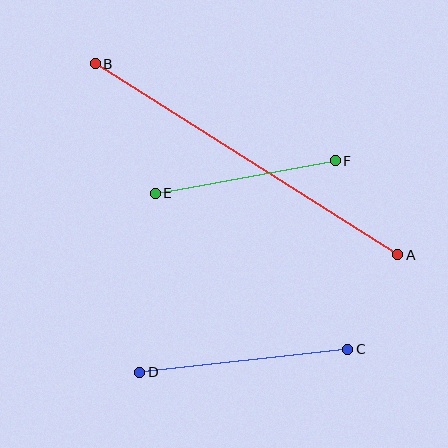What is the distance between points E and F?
The distance is approximately 183 pixels.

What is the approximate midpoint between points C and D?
The midpoint is at approximately (244, 361) pixels.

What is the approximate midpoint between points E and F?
The midpoint is at approximately (245, 177) pixels.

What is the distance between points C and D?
The distance is approximately 210 pixels.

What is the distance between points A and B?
The distance is approximately 358 pixels.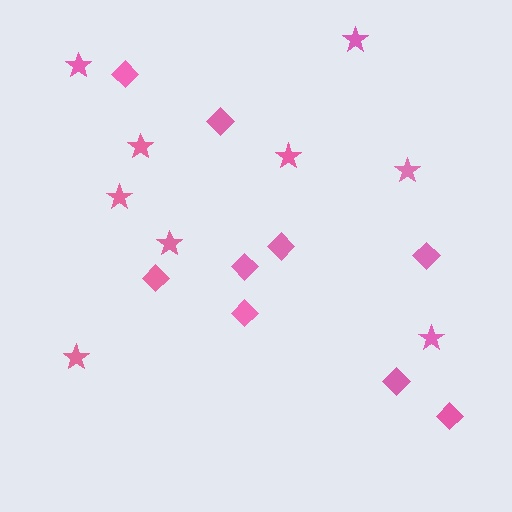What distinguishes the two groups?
There are 2 groups: one group of stars (9) and one group of diamonds (9).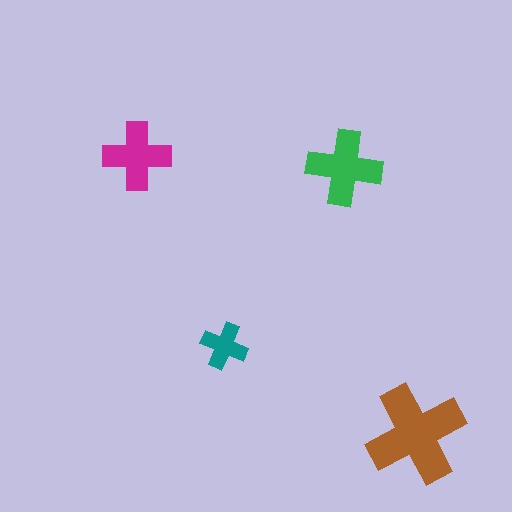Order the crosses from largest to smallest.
the brown one, the green one, the magenta one, the teal one.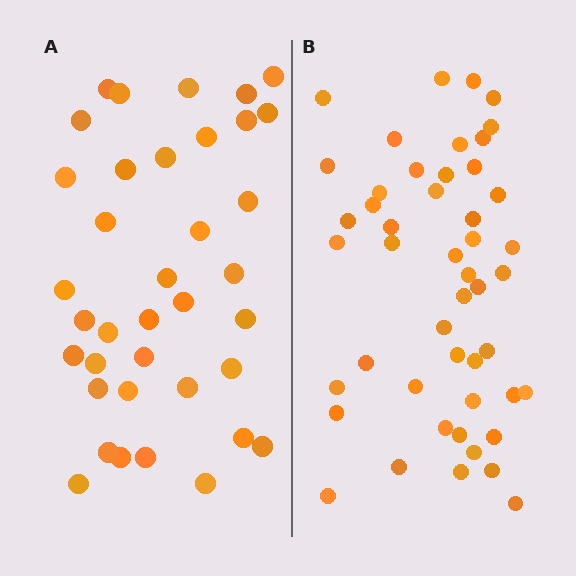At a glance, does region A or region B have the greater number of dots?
Region B (the right region) has more dots.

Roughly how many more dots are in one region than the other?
Region B has roughly 12 or so more dots than region A.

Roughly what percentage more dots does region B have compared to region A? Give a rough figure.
About 30% more.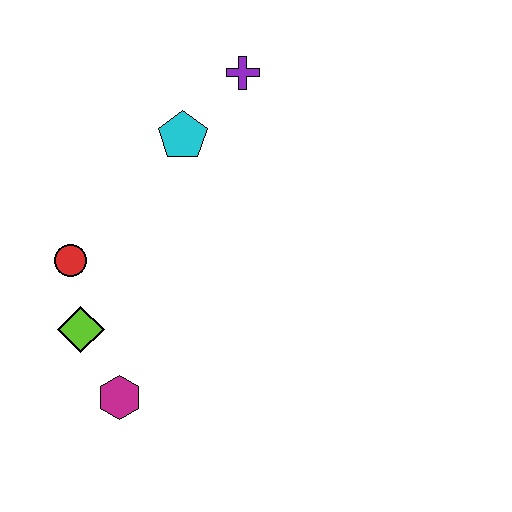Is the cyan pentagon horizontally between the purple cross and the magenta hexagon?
Yes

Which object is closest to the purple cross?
The cyan pentagon is closest to the purple cross.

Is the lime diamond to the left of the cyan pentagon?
Yes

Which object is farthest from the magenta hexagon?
The purple cross is farthest from the magenta hexagon.